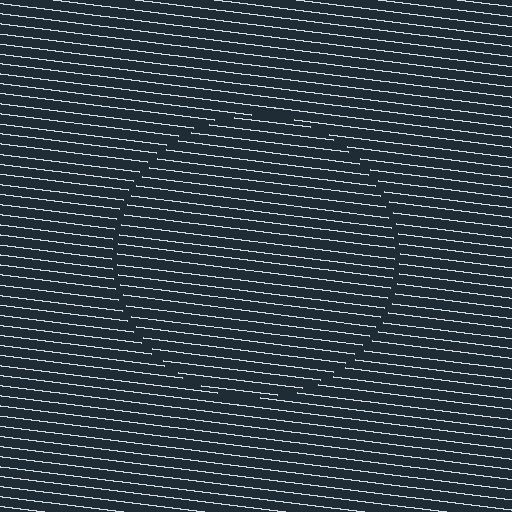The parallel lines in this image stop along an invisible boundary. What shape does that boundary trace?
An illusory circle. The interior of the shape contains the same grating, shifted by half a period — the contour is defined by the phase discontinuity where line-ends from the inner and outer gratings abut.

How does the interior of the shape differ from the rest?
The interior of the shape contains the same grating, shifted by half a period — the contour is defined by the phase discontinuity where line-ends from the inner and outer gratings abut.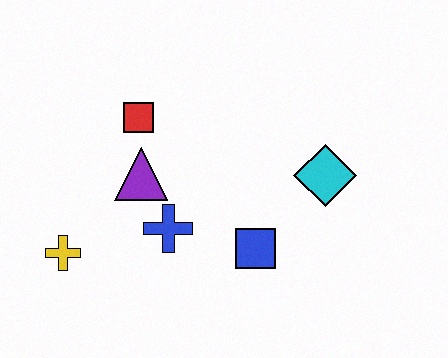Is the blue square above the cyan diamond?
No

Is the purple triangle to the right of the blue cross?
No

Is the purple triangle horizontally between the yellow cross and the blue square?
Yes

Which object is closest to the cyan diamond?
The blue square is closest to the cyan diamond.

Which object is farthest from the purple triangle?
The cyan diamond is farthest from the purple triangle.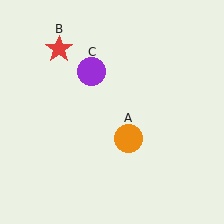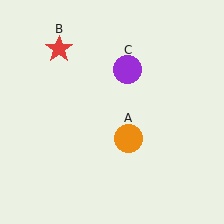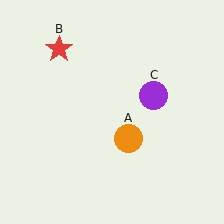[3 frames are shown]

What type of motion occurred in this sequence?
The purple circle (object C) rotated clockwise around the center of the scene.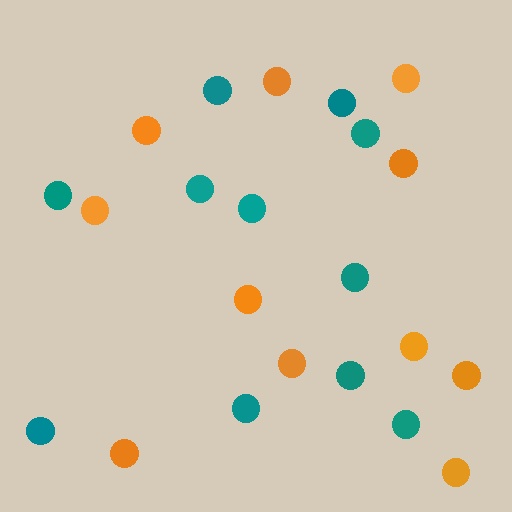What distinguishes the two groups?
There are 2 groups: one group of orange circles (11) and one group of teal circles (11).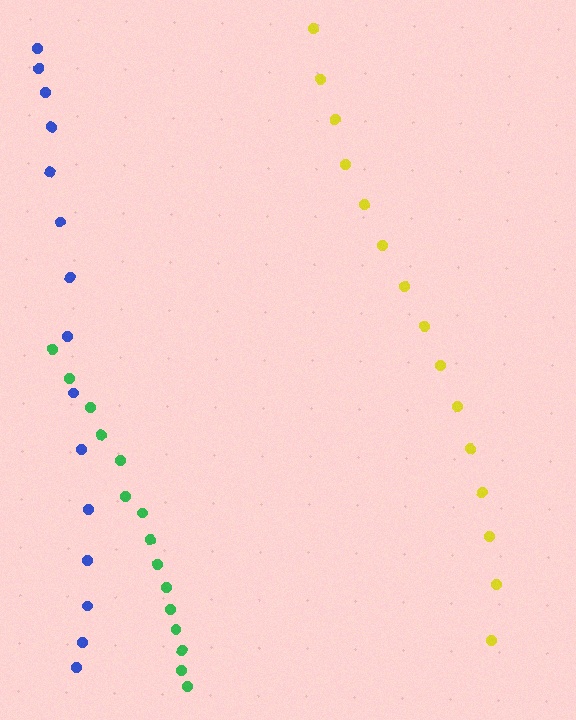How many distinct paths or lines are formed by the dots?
There are 3 distinct paths.